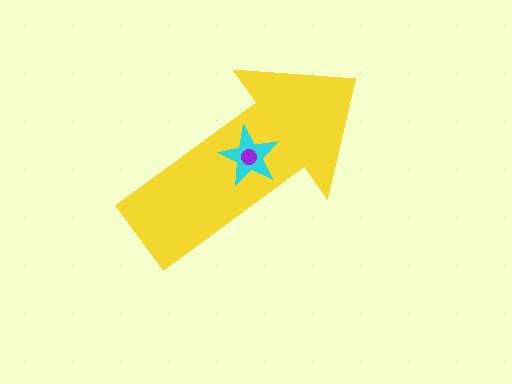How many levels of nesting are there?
3.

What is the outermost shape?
The yellow arrow.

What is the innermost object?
The purple circle.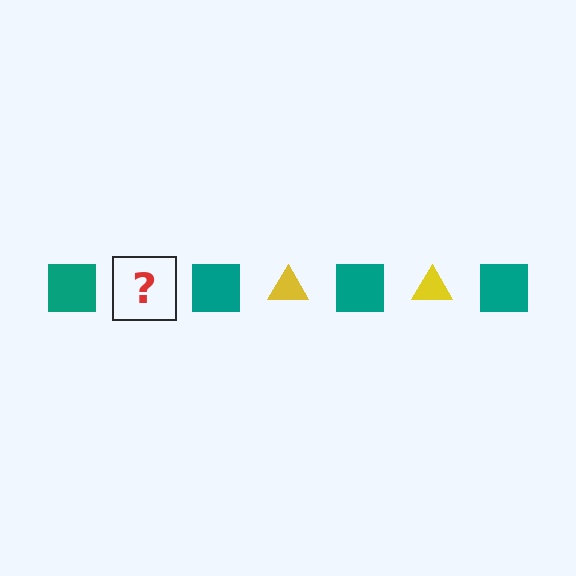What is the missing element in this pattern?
The missing element is a yellow triangle.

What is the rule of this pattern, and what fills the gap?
The rule is that the pattern alternates between teal square and yellow triangle. The gap should be filled with a yellow triangle.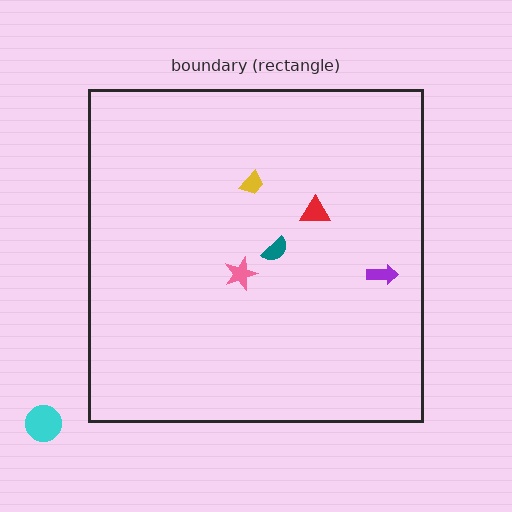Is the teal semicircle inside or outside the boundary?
Inside.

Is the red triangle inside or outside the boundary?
Inside.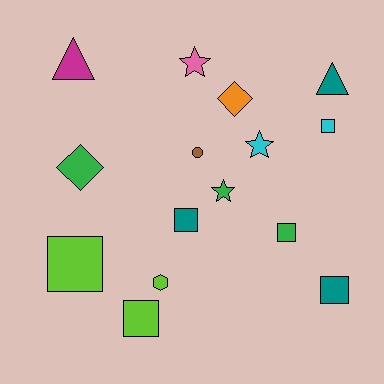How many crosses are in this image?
There are no crosses.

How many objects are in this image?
There are 15 objects.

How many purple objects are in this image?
There are no purple objects.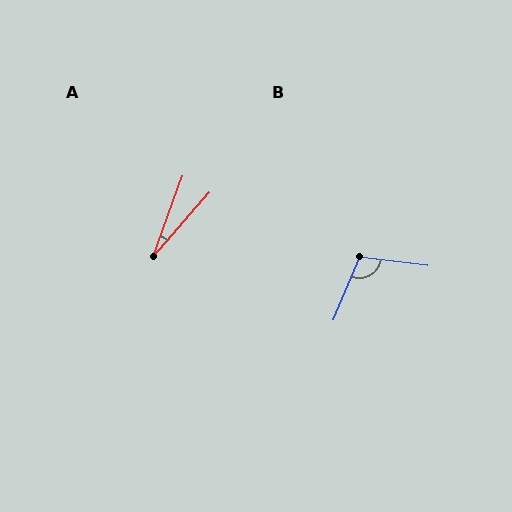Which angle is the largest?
B, at approximately 105 degrees.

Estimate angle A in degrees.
Approximately 20 degrees.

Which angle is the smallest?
A, at approximately 20 degrees.